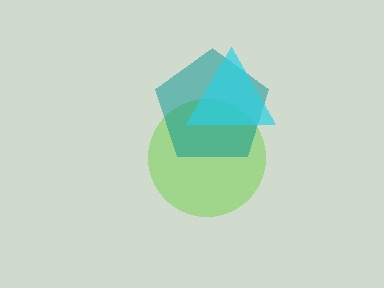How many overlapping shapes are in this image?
There are 3 overlapping shapes in the image.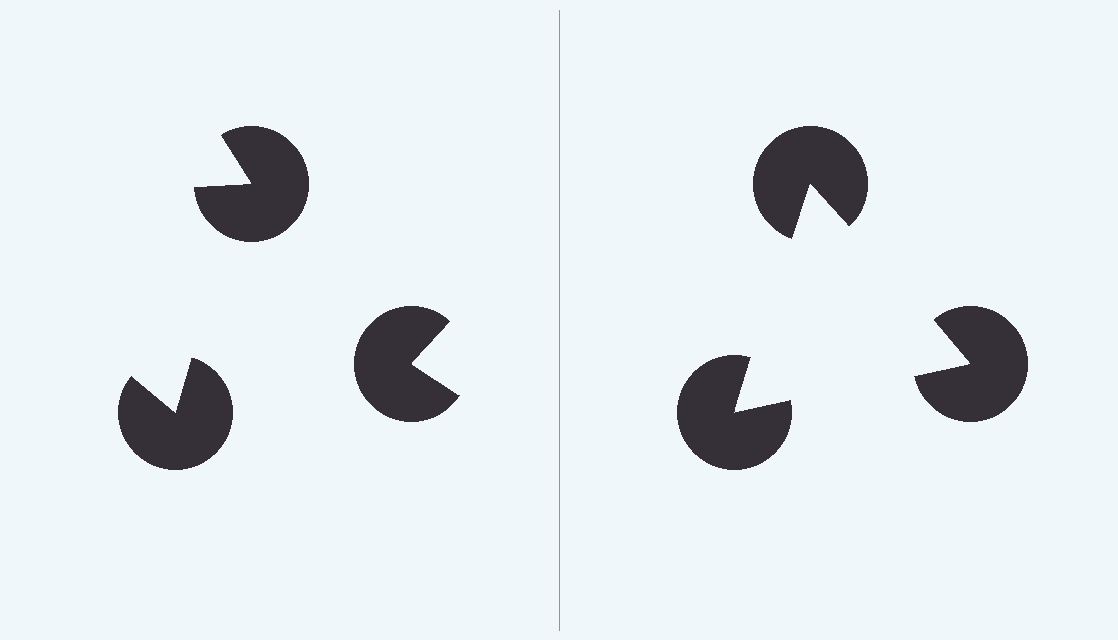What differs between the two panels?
The pac-man discs are positioned identically on both sides; only the wedge orientations differ. On the right they align to a triangle; on the left they are misaligned.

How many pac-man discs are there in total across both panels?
6 — 3 on each side.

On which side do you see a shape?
An illusory triangle appears on the right side. On the left side the wedge cuts are rotated, so no coherent shape forms.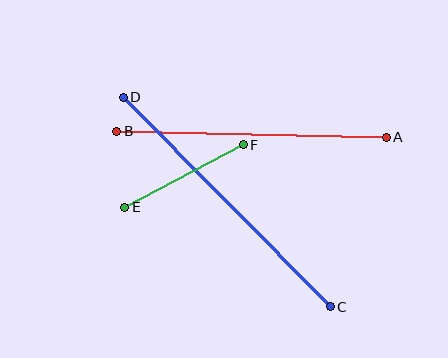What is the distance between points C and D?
The distance is approximately 294 pixels.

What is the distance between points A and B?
The distance is approximately 270 pixels.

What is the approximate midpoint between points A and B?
The midpoint is at approximately (251, 134) pixels.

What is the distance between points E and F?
The distance is approximately 134 pixels.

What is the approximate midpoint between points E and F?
The midpoint is at approximately (184, 176) pixels.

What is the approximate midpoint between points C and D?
The midpoint is at approximately (227, 202) pixels.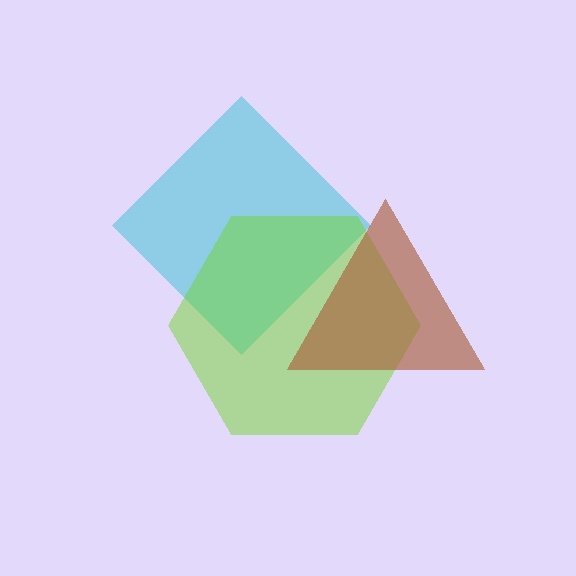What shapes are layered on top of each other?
The layered shapes are: a cyan diamond, a lime hexagon, a brown triangle.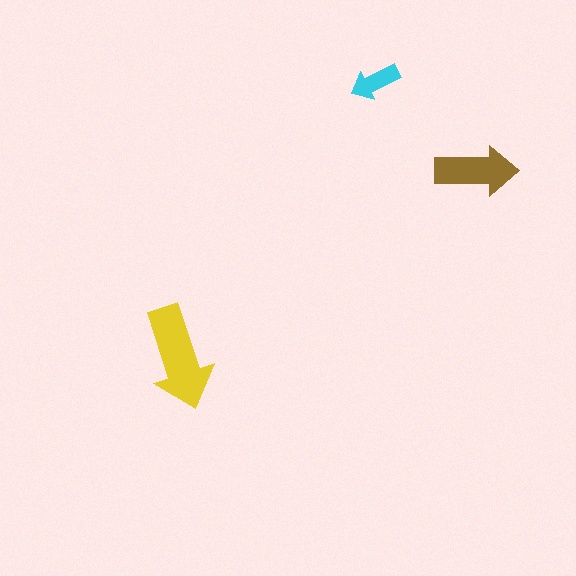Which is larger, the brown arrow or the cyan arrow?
The brown one.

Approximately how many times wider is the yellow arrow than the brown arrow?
About 1.5 times wider.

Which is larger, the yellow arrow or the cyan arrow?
The yellow one.